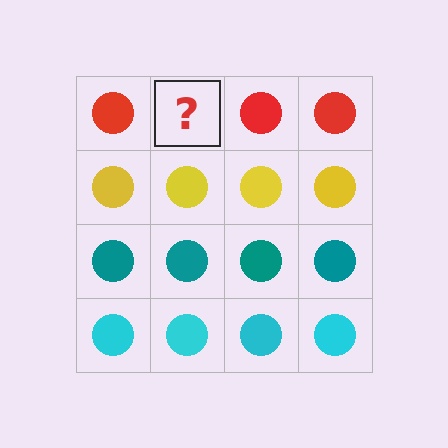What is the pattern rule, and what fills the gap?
The rule is that each row has a consistent color. The gap should be filled with a red circle.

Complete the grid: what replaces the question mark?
The question mark should be replaced with a red circle.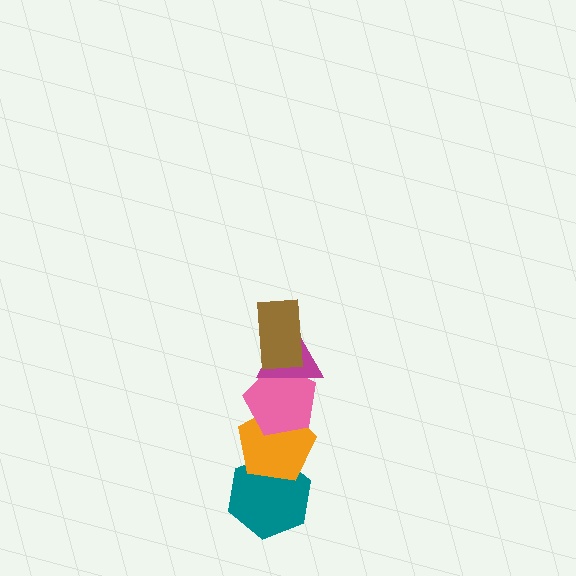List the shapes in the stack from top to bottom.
From top to bottom: the brown rectangle, the magenta triangle, the pink pentagon, the orange pentagon, the teal hexagon.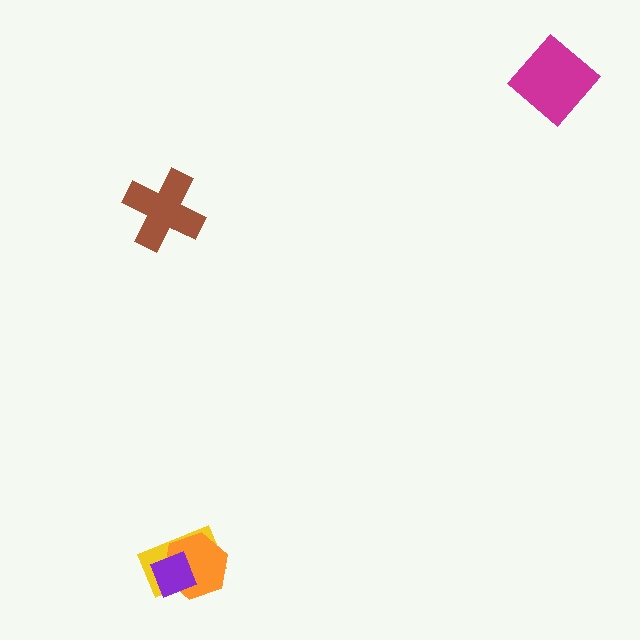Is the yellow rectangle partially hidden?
Yes, it is partially covered by another shape.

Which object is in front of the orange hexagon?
The purple diamond is in front of the orange hexagon.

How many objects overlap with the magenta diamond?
0 objects overlap with the magenta diamond.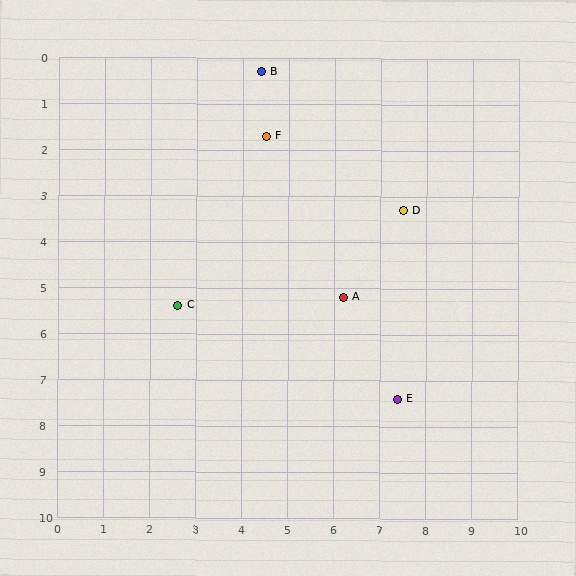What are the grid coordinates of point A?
Point A is at approximately (6.2, 5.2).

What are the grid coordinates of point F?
Point F is at approximately (4.5, 1.7).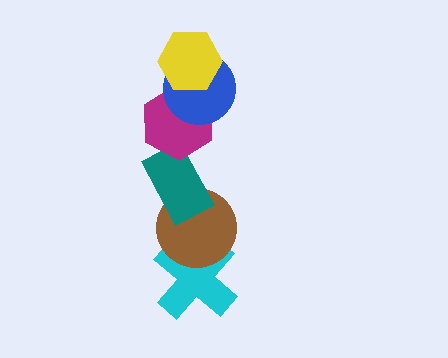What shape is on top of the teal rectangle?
The magenta hexagon is on top of the teal rectangle.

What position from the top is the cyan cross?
The cyan cross is 6th from the top.